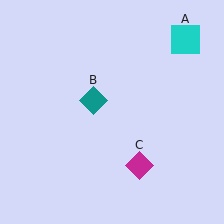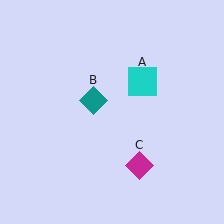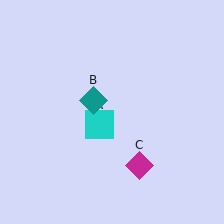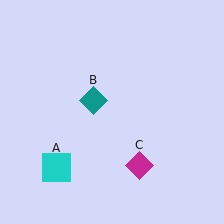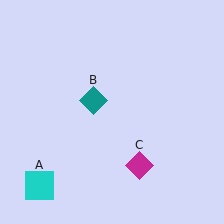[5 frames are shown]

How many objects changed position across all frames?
1 object changed position: cyan square (object A).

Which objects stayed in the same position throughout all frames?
Teal diamond (object B) and magenta diamond (object C) remained stationary.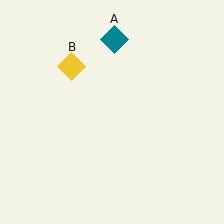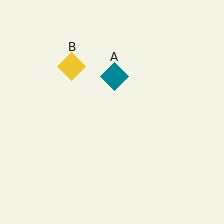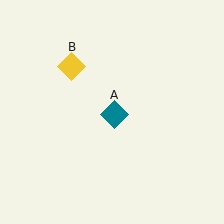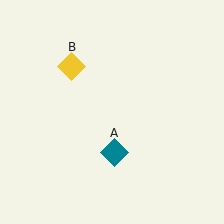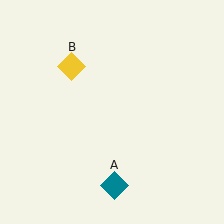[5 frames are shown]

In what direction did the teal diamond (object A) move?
The teal diamond (object A) moved down.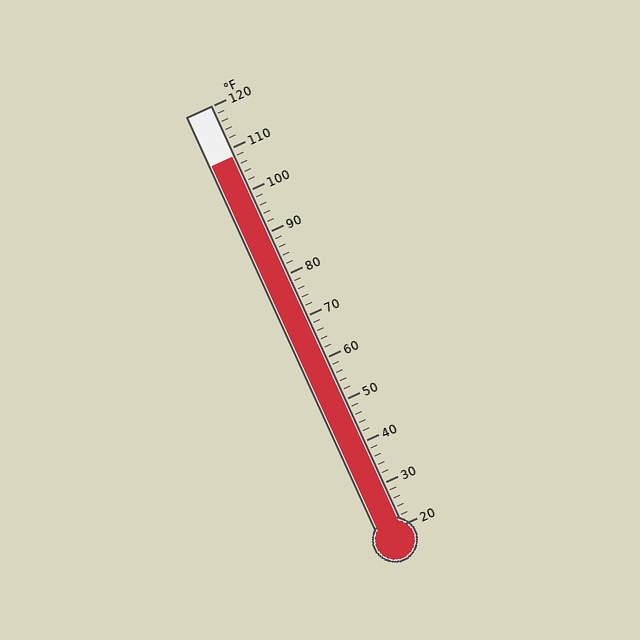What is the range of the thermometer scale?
The thermometer scale ranges from 20°F to 120°F.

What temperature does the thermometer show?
The thermometer shows approximately 108°F.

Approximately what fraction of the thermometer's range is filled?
The thermometer is filled to approximately 90% of its range.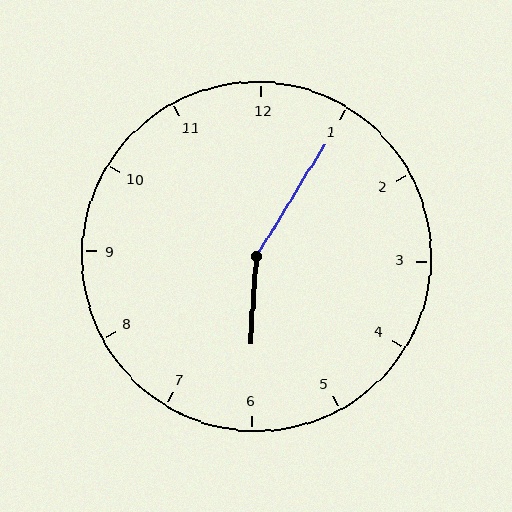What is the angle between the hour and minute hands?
Approximately 152 degrees.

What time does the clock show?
6:05.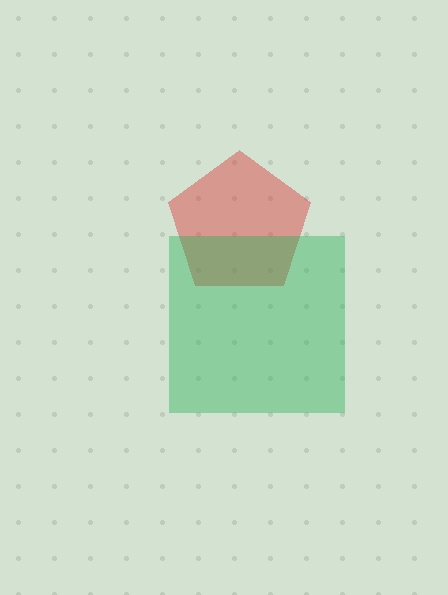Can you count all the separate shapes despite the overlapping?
Yes, there are 2 separate shapes.